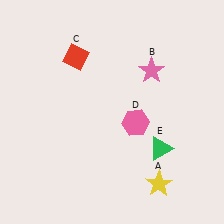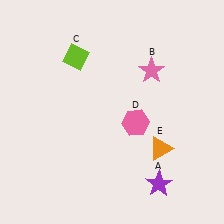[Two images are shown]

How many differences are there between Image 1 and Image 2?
There are 3 differences between the two images.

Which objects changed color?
A changed from yellow to purple. C changed from red to lime. E changed from green to orange.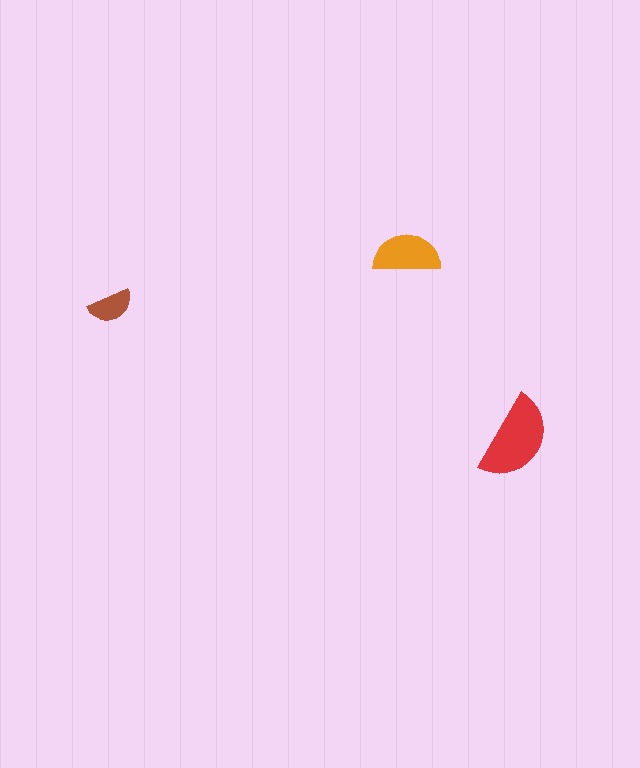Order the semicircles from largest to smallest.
the red one, the orange one, the brown one.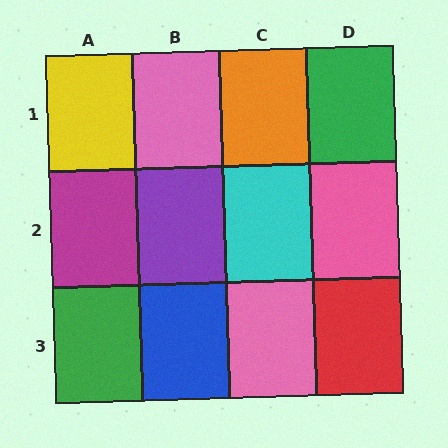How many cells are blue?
1 cell is blue.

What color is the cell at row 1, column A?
Yellow.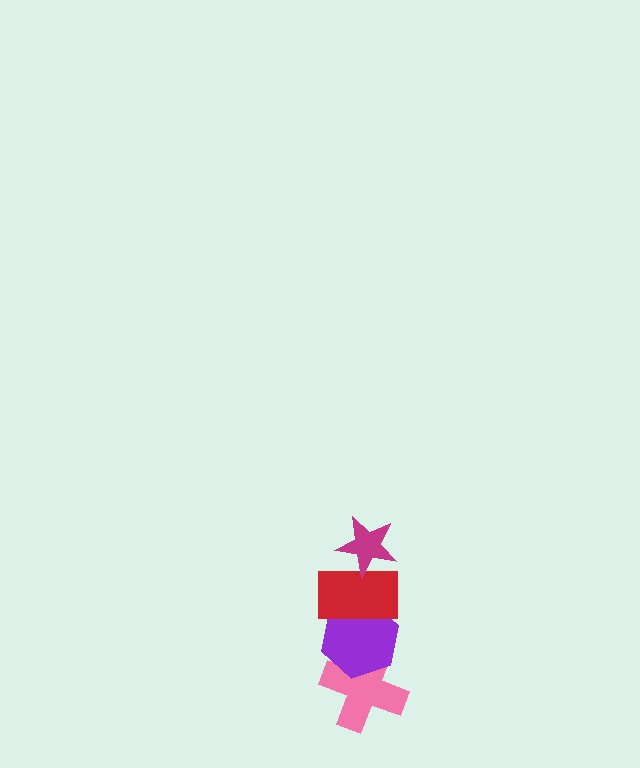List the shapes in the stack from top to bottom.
From top to bottom: the magenta star, the red rectangle, the purple hexagon, the pink cross.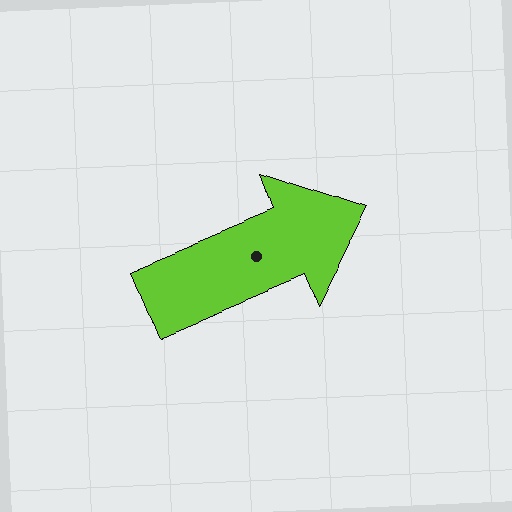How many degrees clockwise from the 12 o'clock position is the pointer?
Approximately 68 degrees.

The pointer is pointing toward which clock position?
Roughly 2 o'clock.